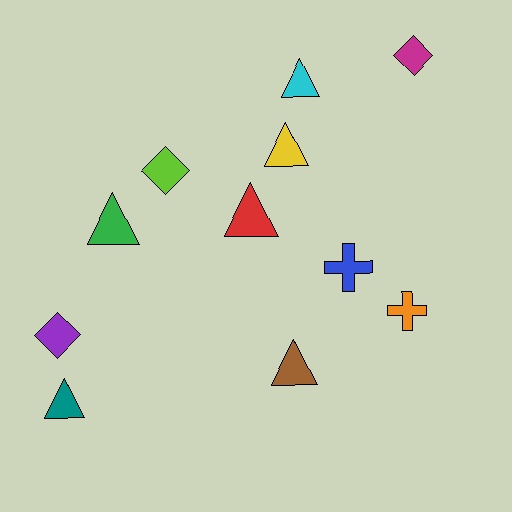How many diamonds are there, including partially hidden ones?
There are 3 diamonds.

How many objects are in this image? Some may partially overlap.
There are 11 objects.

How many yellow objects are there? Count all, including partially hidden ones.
There is 1 yellow object.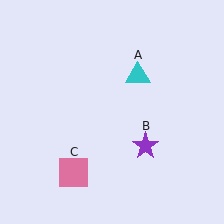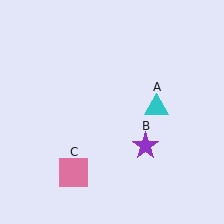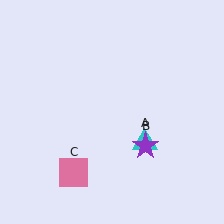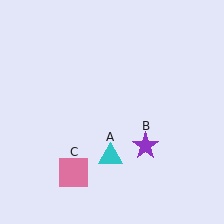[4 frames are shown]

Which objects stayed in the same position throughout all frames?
Purple star (object B) and pink square (object C) remained stationary.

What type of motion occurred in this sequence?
The cyan triangle (object A) rotated clockwise around the center of the scene.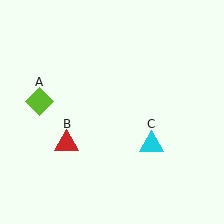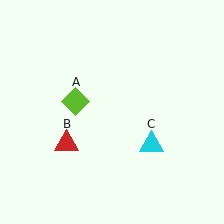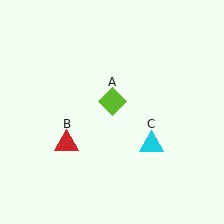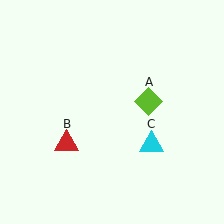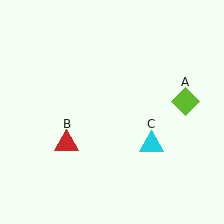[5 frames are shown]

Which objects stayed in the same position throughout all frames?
Red triangle (object B) and cyan triangle (object C) remained stationary.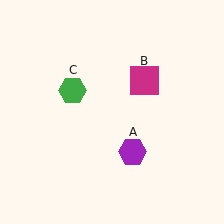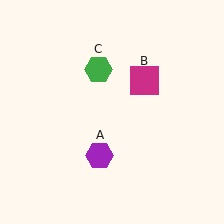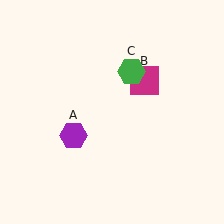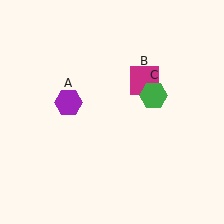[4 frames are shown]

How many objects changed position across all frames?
2 objects changed position: purple hexagon (object A), green hexagon (object C).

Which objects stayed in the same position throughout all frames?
Magenta square (object B) remained stationary.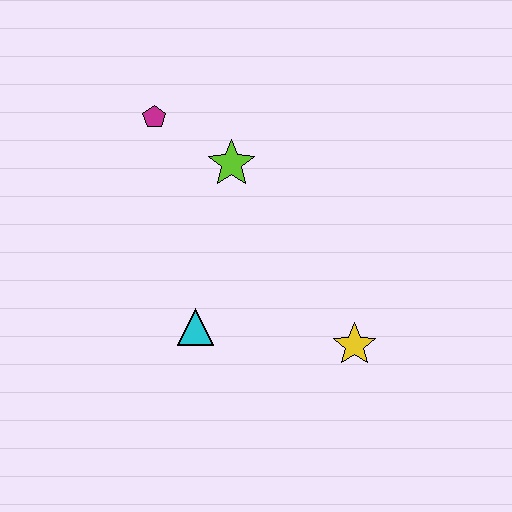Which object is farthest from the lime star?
The yellow star is farthest from the lime star.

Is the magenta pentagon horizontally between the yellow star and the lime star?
No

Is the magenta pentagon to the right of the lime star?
No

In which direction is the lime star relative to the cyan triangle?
The lime star is above the cyan triangle.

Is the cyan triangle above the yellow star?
Yes